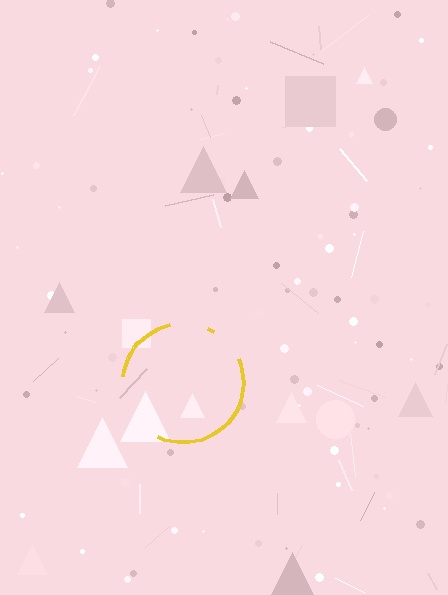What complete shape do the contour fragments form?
The contour fragments form a circle.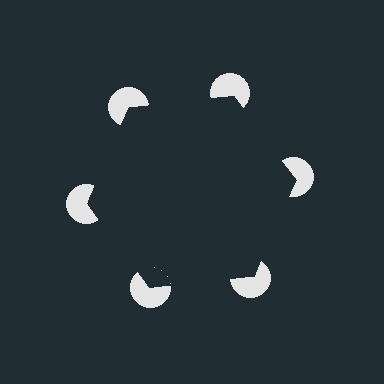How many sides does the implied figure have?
6 sides.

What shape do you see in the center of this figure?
An illusory hexagon — its edges are inferred from the aligned wedge cuts in the pac-man discs, not physically drawn.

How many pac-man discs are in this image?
There are 6 — one at each vertex of the illusory hexagon.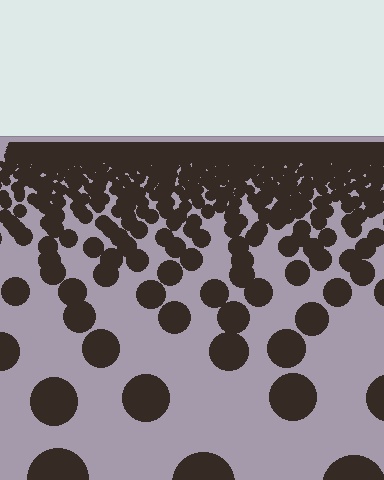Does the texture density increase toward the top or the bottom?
Density increases toward the top.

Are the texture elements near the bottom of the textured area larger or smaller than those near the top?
Larger. Near the bottom, elements are closer to the viewer and appear at a bigger on-screen size.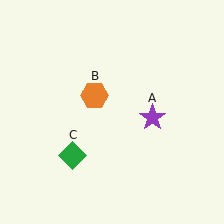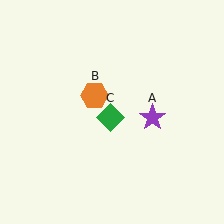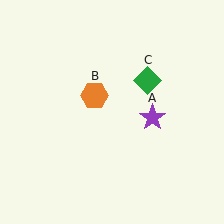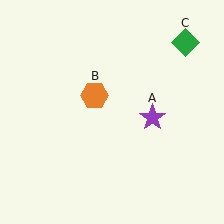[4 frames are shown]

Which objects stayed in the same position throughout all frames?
Purple star (object A) and orange hexagon (object B) remained stationary.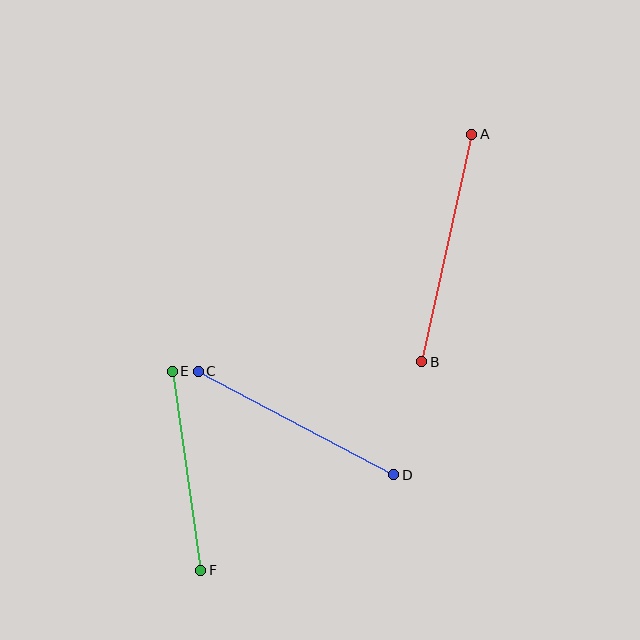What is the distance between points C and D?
The distance is approximately 222 pixels.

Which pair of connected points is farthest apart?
Points A and B are farthest apart.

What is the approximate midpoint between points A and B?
The midpoint is at approximately (447, 248) pixels.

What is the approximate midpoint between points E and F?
The midpoint is at approximately (187, 471) pixels.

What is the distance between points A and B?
The distance is approximately 233 pixels.